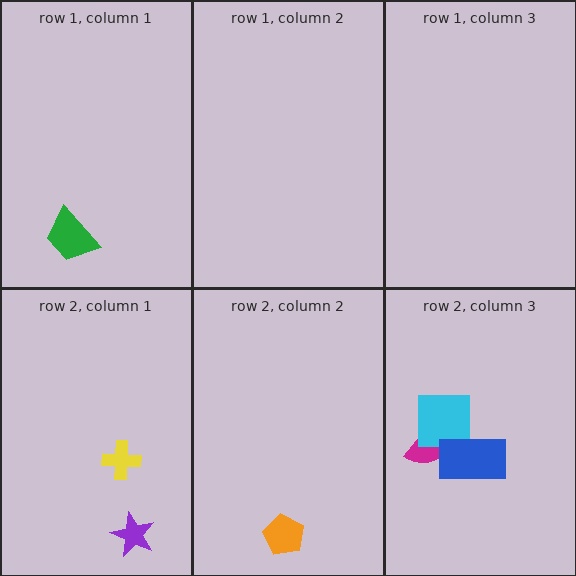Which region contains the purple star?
The row 2, column 1 region.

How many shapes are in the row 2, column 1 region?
2.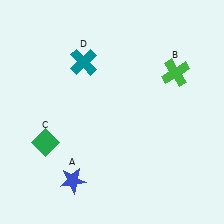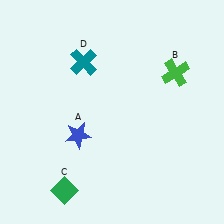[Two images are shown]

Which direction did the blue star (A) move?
The blue star (A) moved up.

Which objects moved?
The objects that moved are: the blue star (A), the green diamond (C).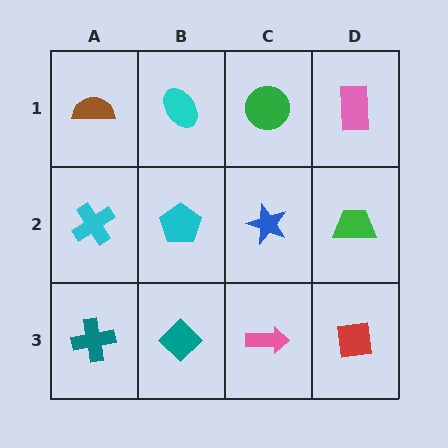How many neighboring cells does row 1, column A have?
2.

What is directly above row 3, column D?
A green trapezoid.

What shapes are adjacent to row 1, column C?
A blue star (row 2, column C), a cyan ellipse (row 1, column B), a pink rectangle (row 1, column D).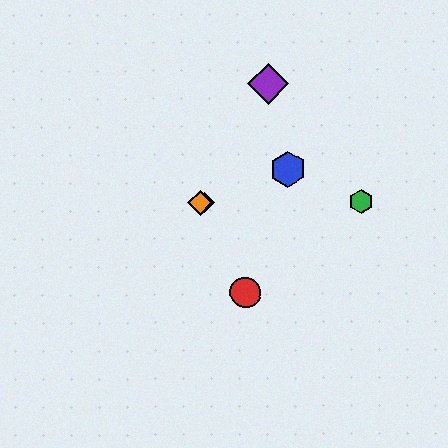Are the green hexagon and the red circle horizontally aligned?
No, the green hexagon is at y≈202 and the red circle is at y≈293.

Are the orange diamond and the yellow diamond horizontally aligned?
Yes, both are at y≈203.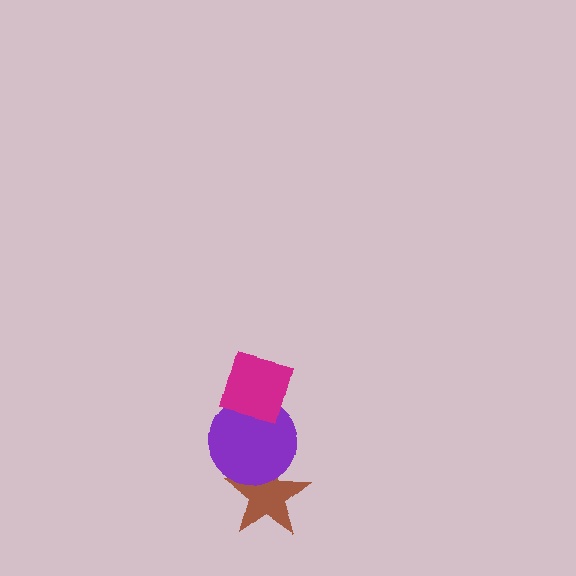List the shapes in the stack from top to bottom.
From top to bottom: the magenta diamond, the purple circle, the brown star.